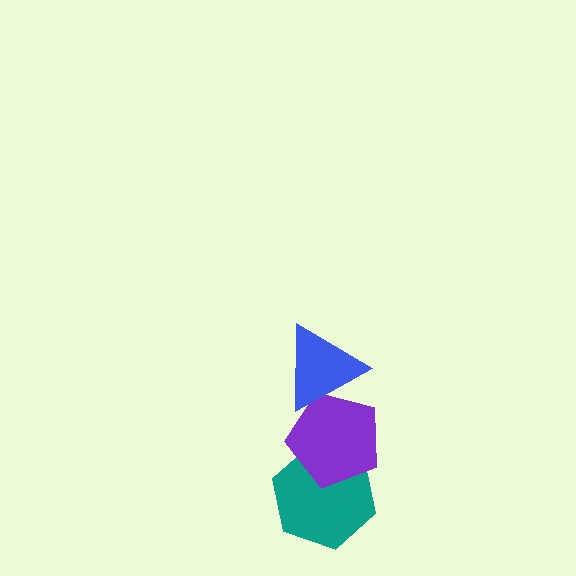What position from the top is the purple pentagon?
The purple pentagon is 2nd from the top.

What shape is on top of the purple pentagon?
The blue triangle is on top of the purple pentagon.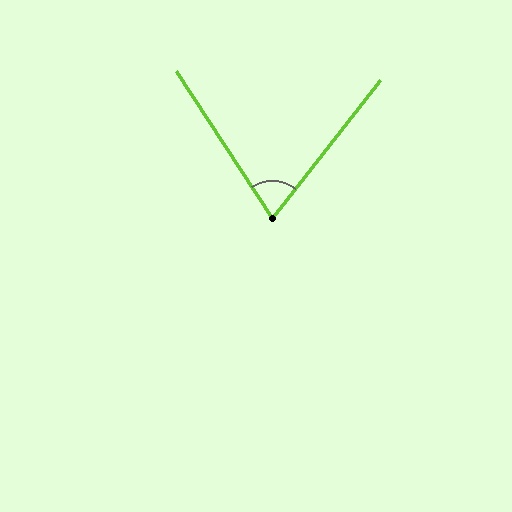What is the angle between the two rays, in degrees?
Approximately 71 degrees.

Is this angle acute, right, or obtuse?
It is acute.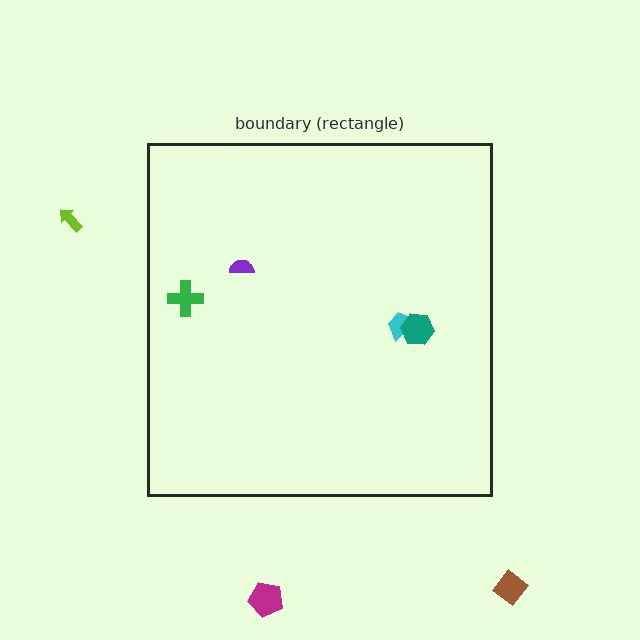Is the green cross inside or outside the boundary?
Inside.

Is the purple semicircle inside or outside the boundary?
Inside.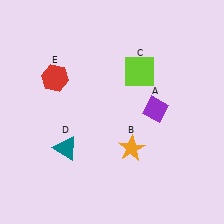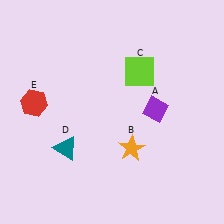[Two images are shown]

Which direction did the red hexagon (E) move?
The red hexagon (E) moved down.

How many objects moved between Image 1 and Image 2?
1 object moved between the two images.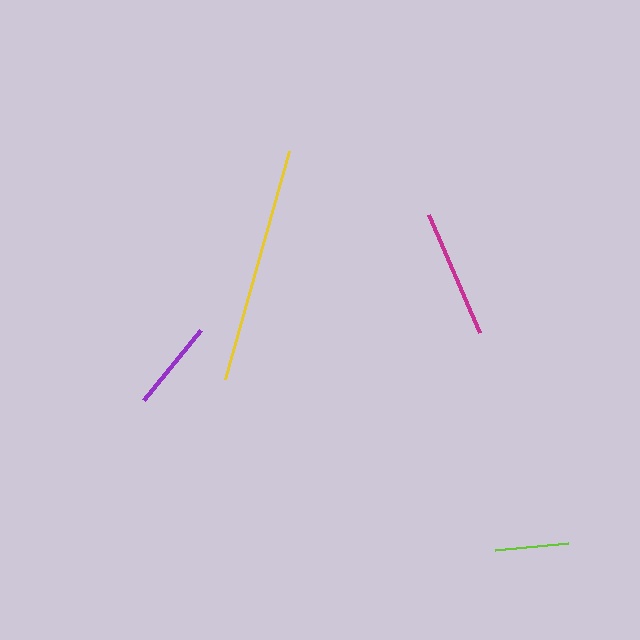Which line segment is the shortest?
The lime line is the shortest at approximately 73 pixels.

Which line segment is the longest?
The yellow line is the longest at approximately 237 pixels.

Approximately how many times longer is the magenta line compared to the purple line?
The magenta line is approximately 1.4 times the length of the purple line.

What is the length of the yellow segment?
The yellow segment is approximately 237 pixels long.